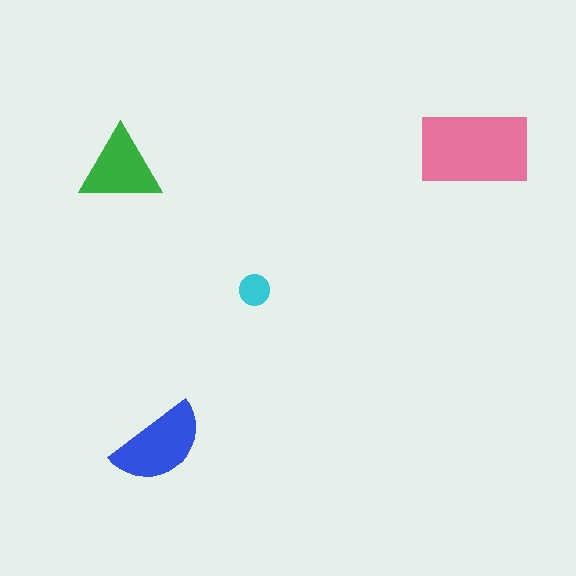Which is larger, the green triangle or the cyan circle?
The green triangle.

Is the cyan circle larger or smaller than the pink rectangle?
Smaller.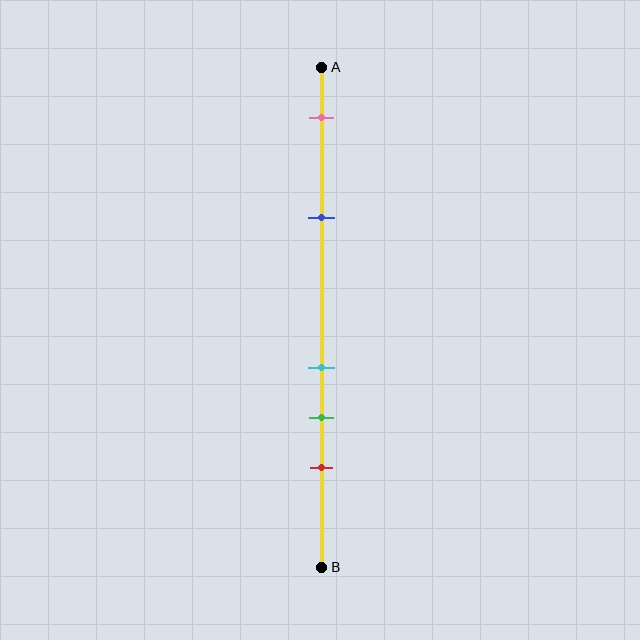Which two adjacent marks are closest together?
The cyan and green marks are the closest adjacent pair.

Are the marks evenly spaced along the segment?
No, the marks are not evenly spaced.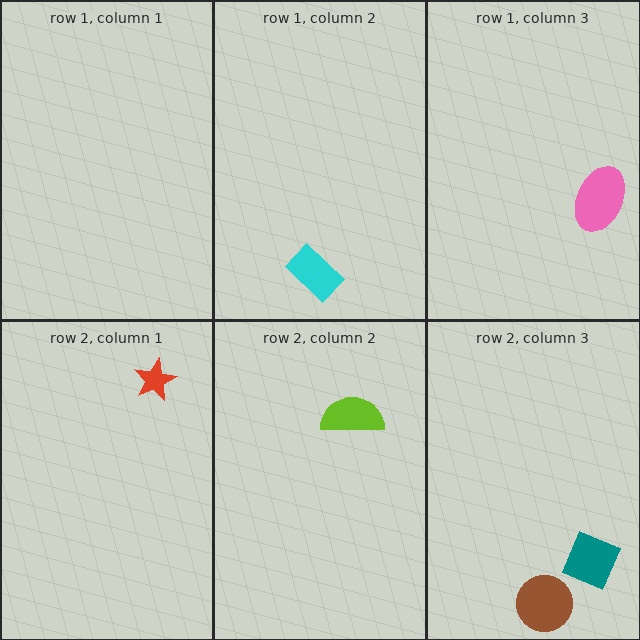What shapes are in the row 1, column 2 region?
The cyan rectangle.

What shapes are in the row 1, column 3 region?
The pink ellipse.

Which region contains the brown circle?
The row 2, column 3 region.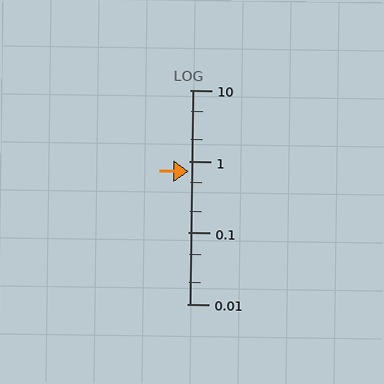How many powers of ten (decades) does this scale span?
The scale spans 3 decades, from 0.01 to 10.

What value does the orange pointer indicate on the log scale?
The pointer indicates approximately 0.73.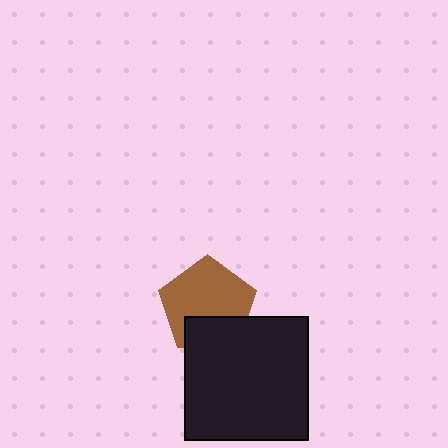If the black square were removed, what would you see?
You would see the complete brown pentagon.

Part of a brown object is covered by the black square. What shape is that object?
It is a pentagon.